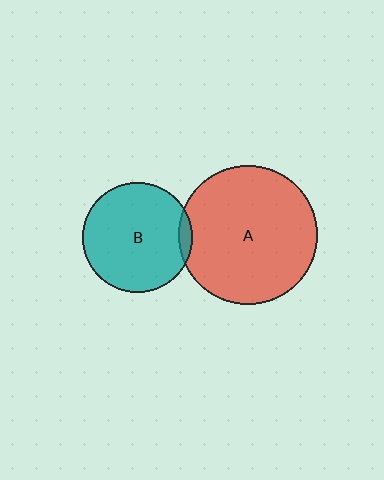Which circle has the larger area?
Circle A (red).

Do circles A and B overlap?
Yes.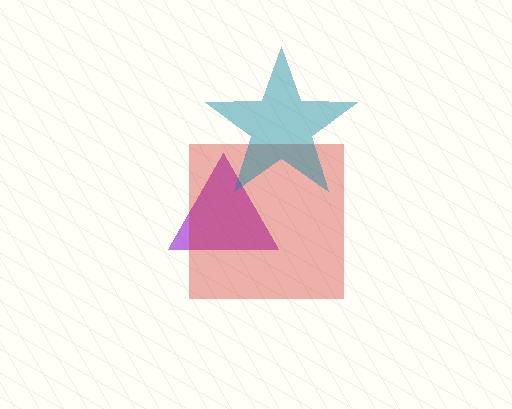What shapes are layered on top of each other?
The layered shapes are: a purple triangle, a red square, a teal star.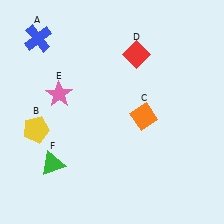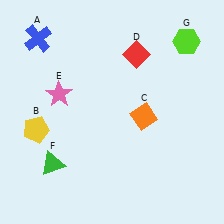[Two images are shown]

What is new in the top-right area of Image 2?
A lime hexagon (G) was added in the top-right area of Image 2.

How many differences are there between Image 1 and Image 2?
There is 1 difference between the two images.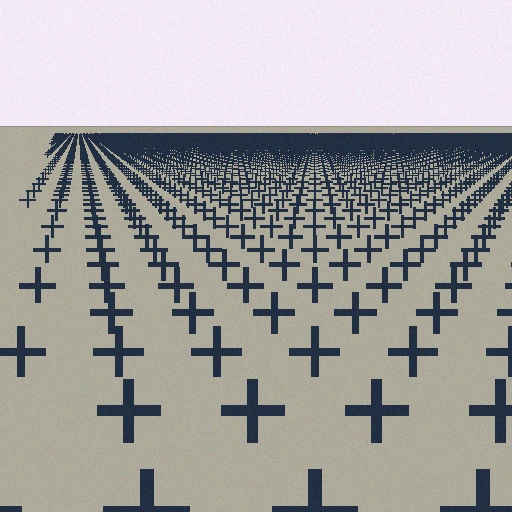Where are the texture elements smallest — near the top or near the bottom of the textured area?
Near the top.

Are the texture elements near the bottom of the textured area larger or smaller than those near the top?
Larger. Near the bottom, elements are closer to the viewer and appear at a bigger on-screen size.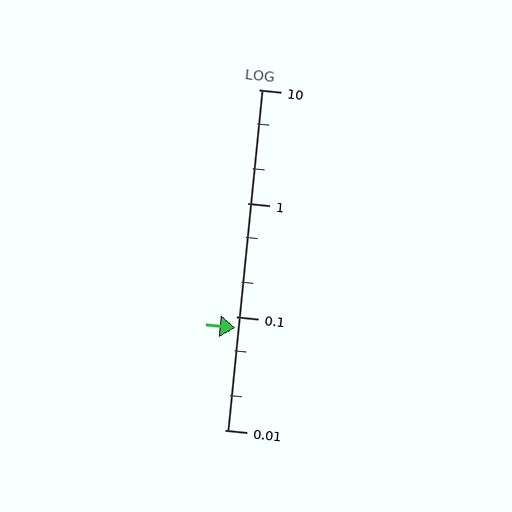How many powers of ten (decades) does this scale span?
The scale spans 3 decades, from 0.01 to 10.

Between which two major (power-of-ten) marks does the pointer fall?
The pointer is between 0.01 and 0.1.